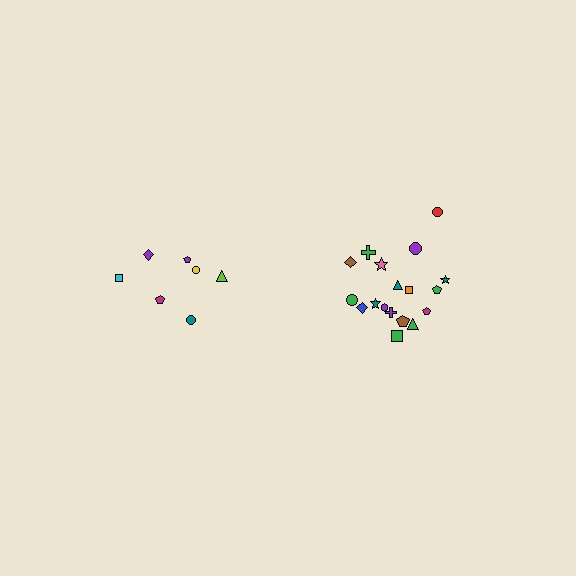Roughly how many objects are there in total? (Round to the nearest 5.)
Roughly 25 objects in total.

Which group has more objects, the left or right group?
The right group.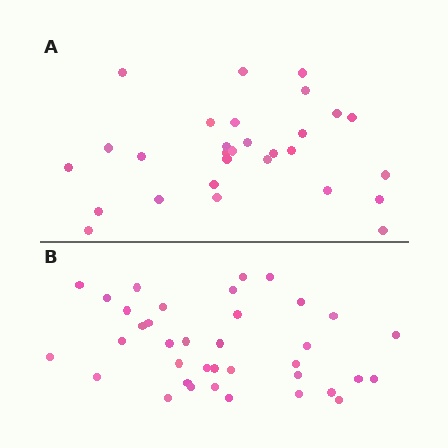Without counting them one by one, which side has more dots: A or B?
Region B (the bottom region) has more dots.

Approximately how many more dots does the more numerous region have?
Region B has roughly 8 or so more dots than region A.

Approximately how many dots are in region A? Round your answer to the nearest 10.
About 30 dots. (The exact count is 29, which rounds to 30.)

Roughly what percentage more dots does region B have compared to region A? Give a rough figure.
About 30% more.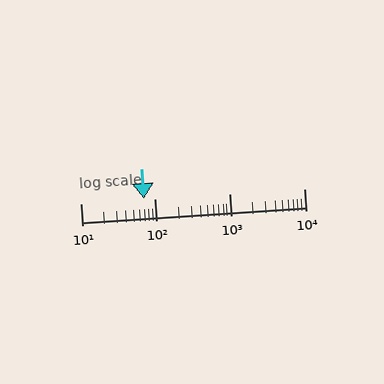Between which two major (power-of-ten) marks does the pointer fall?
The pointer is between 10 and 100.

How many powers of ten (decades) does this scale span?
The scale spans 3 decades, from 10 to 10000.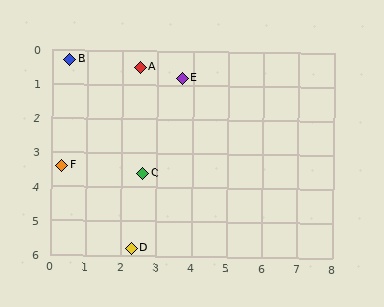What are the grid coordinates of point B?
Point B is at approximately (0.5, 0.3).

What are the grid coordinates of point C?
Point C is at approximately (2.6, 3.6).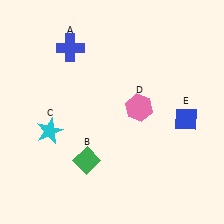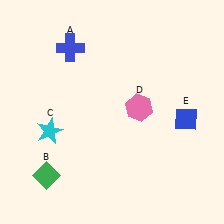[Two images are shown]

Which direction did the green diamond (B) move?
The green diamond (B) moved left.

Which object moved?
The green diamond (B) moved left.